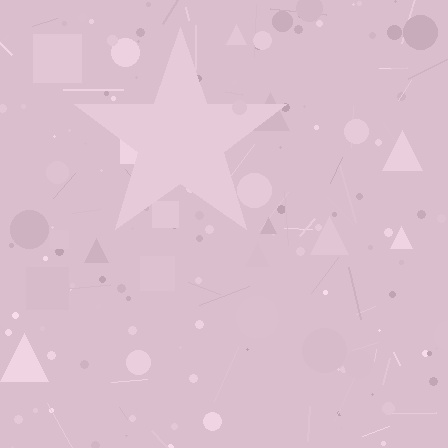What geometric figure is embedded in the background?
A star is embedded in the background.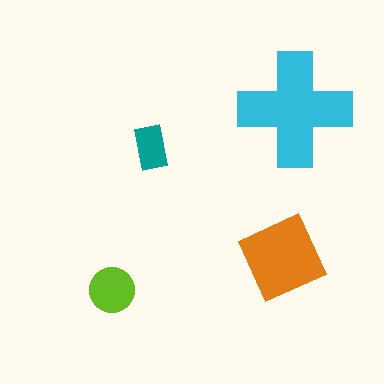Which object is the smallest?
The teal rectangle.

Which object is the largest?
The cyan cross.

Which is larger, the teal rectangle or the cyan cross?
The cyan cross.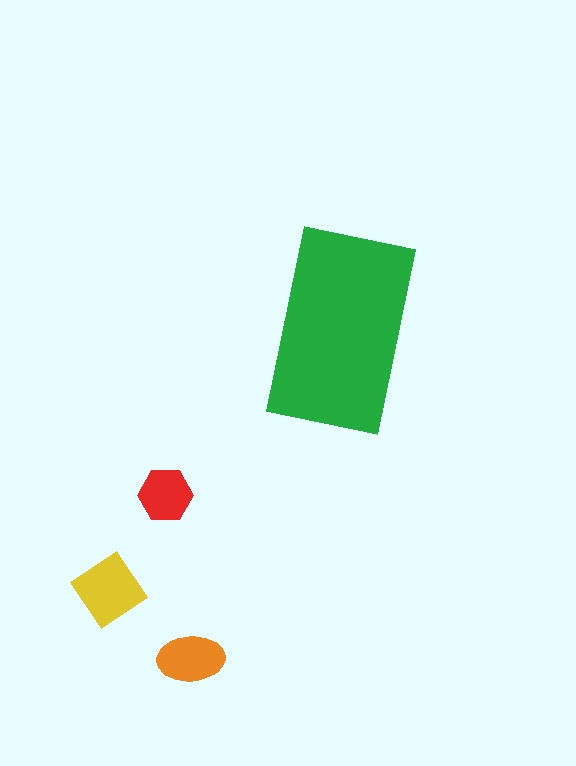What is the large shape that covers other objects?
A green rectangle.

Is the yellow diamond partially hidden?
No, the yellow diamond is fully visible.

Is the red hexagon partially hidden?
No, the red hexagon is fully visible.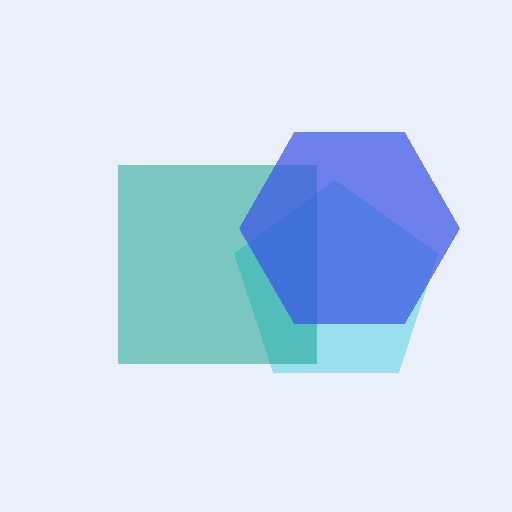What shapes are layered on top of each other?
The layered shapes are: a cyan pentagon, a teal square, a blue hexagon.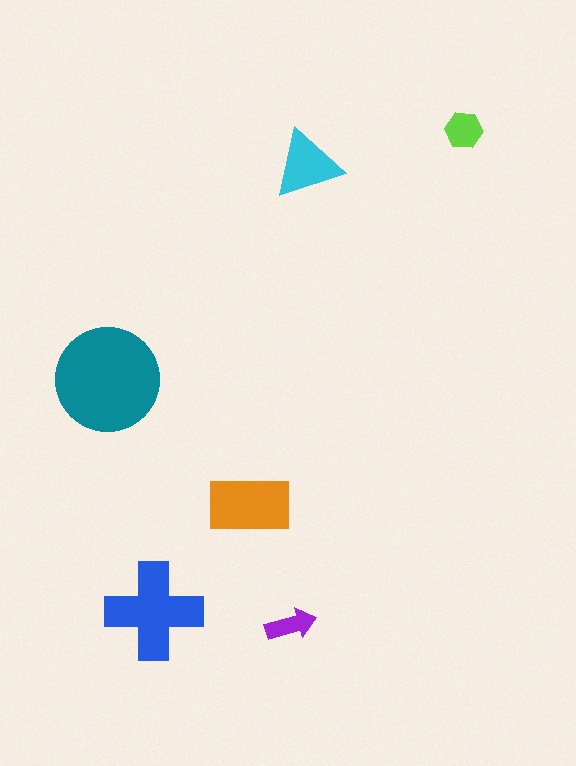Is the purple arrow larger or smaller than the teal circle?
Smaller.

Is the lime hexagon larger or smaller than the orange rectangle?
Smaller.